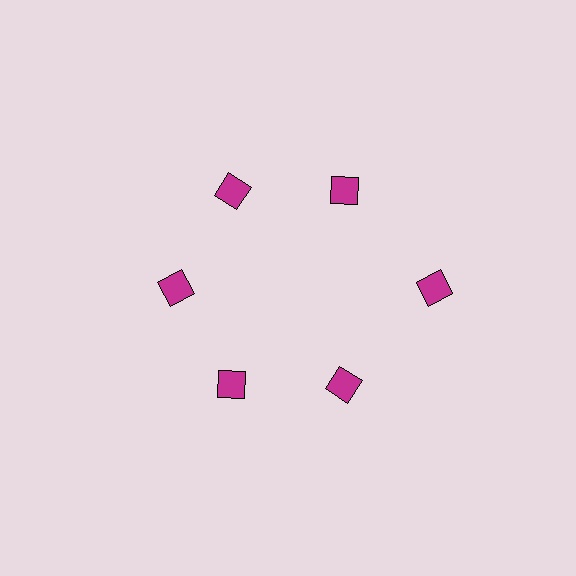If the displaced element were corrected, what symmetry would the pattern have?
It would have 6-fold rotational symmetry — the pattern would map onto itself every 60 degrees.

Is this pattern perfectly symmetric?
No. The 6 magenta diamonds are arranged in a ring, but one element near the 3 o'clock position is pushed outward from the center, breaking the 6-fold rotational symmetry.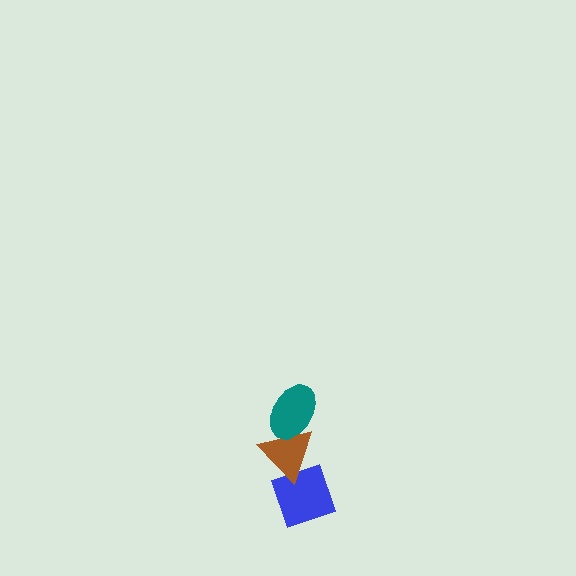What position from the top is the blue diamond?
The blue diamond is 3rd from the top.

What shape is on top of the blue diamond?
The brown triangle is on top of the blue diamond.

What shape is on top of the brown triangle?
The teal ellipse is on top of the brown triangle.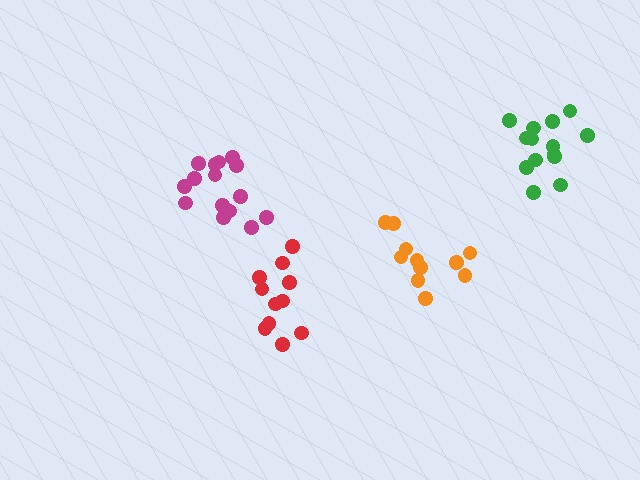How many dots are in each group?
Group 1: 14 dots, Group 2: 15 dots, Group 3: 11 dots, Group 4: 11 dots (51 total).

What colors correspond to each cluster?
The clusters are colored: green, magenta, orange, red.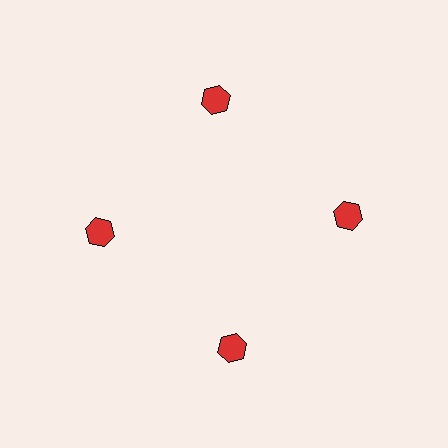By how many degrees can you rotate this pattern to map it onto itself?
The pattern maps onto itself every 90 degrees of rotation.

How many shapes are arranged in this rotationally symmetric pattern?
There are 4 shapes, arranged in 4 groups of 1.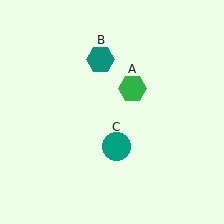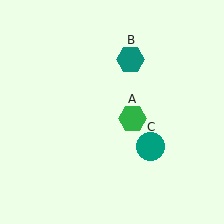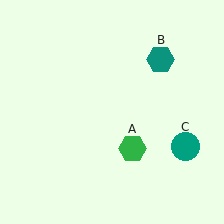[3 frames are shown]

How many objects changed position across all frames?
3 objects changed position: green hexagon (object A), teal hexagon (object B), teal circle (object C).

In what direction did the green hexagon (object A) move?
The green hexagon (object A) moved down.